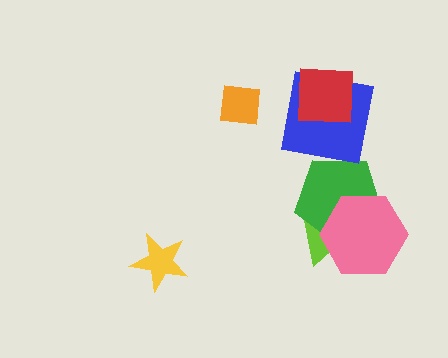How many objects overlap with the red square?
1 object overlaps with the red square.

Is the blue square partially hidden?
Yes, it is partially covered by another shape.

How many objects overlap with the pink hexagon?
2 objects overlap with the pink hexagon.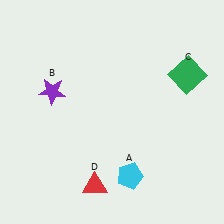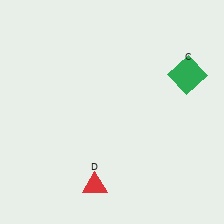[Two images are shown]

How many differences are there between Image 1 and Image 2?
There are 2 differences between the two images.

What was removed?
The cyan pentagon (A), the purple star (B) were removed in Image 2.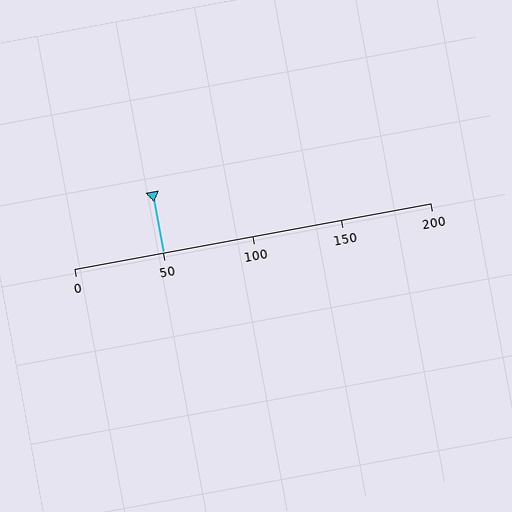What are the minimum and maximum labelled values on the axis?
The axis runs from 0 to 200.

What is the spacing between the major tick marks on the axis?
The major ticks are spaced 50 apart.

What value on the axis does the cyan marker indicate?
The marker indicates approximately 50.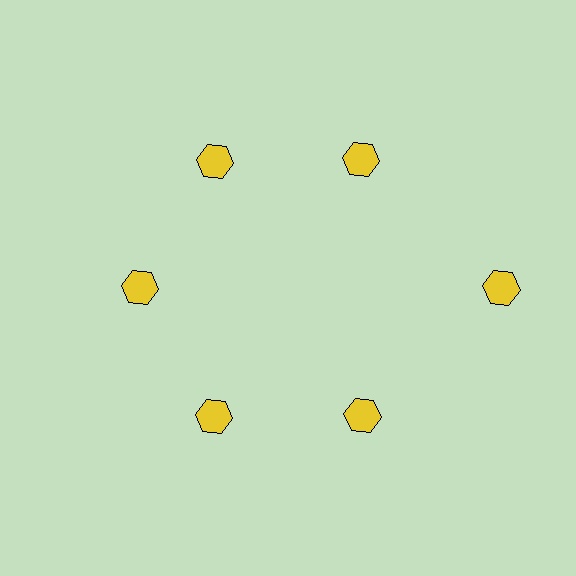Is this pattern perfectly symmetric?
No. The 6 yellow hexagons are arranged in a ring, but one element near the 3 o'clock position is pushed outward from the center, breaking the 6-fold rotational symmetry.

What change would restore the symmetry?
The symmetry would be restored by moving it inward, back onto the ring so that all 6 hexagons sit at equal angles and equal distance from the center.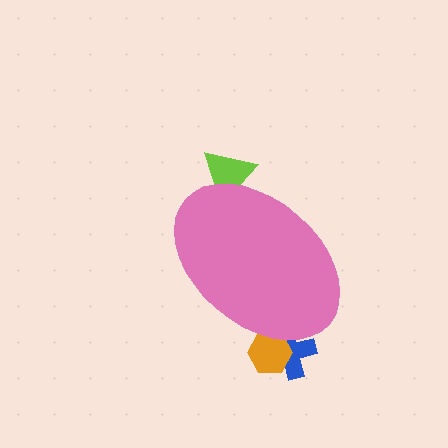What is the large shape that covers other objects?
A pink ellipse.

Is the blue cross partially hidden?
Yes, the blue cross is partially hidden behind the pink ellipse.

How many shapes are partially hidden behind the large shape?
3 shapes are partially hidden.